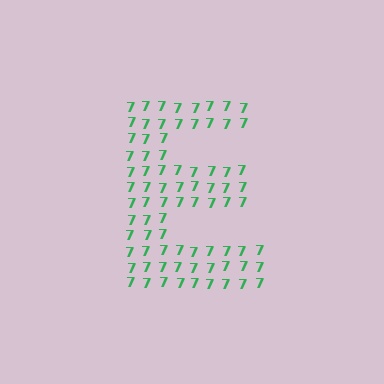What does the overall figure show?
The overall figure shows the letter E.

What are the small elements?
The small elements are digit 7's.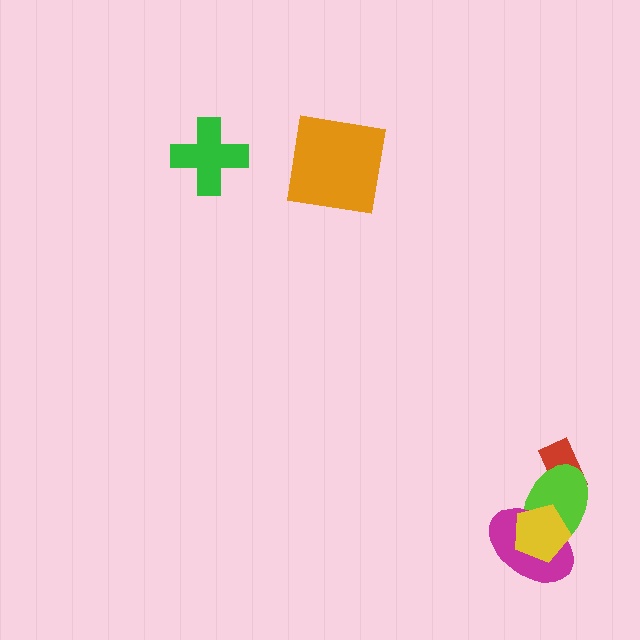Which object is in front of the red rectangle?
The lime ellipse is in front of the red rectangle.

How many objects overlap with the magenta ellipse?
2 objects overlap with the magenta ellipse.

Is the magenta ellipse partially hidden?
Yes, it is partially covered by another shape.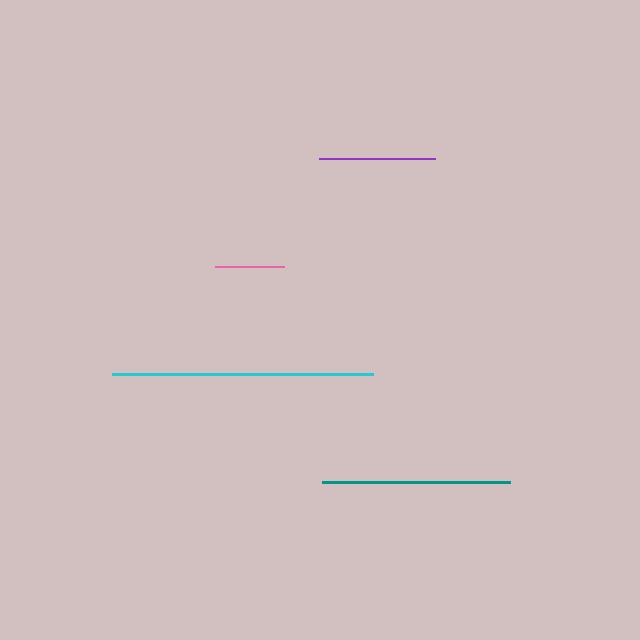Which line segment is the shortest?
The pink line is the shortest at approximately 69 pixels.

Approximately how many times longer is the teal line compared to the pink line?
The teal line is approximately 2.7 times the length of the pink line.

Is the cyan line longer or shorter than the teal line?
The cyan line is longer than the teal line.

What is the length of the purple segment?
The purple segment is approximately 116 pixels long.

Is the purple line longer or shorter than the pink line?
The purple line is longer than the pink line.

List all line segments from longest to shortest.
From longest to shortest: cyan, teal, purple, pink.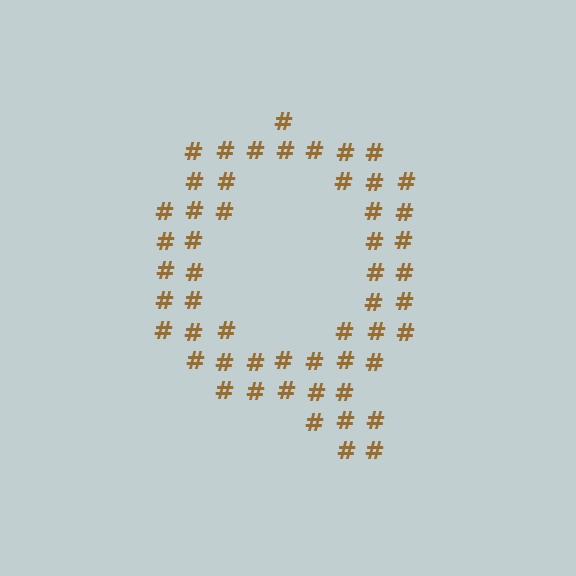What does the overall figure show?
The overall figure shows the letter Q.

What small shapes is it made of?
It is made of small hash symbols.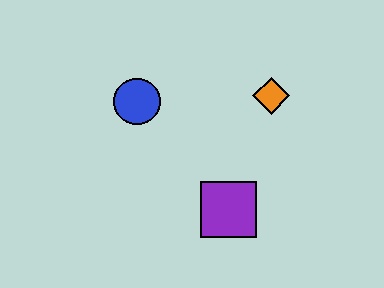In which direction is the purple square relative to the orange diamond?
The purple square is below the orange diamond.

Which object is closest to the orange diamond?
The purple square is closest to the orange diamond.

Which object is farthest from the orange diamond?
The blue circle is farthest from the orange diamond.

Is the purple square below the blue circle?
Yes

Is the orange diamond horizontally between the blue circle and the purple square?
No